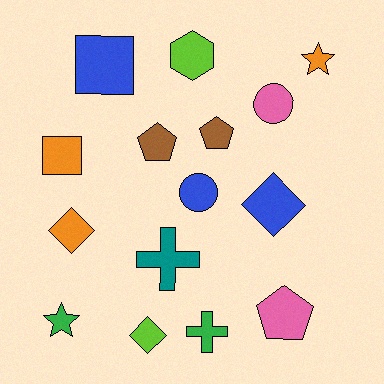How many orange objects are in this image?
There are 3 orange objects.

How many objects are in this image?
There are 15 objects.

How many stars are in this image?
There are 2 stars.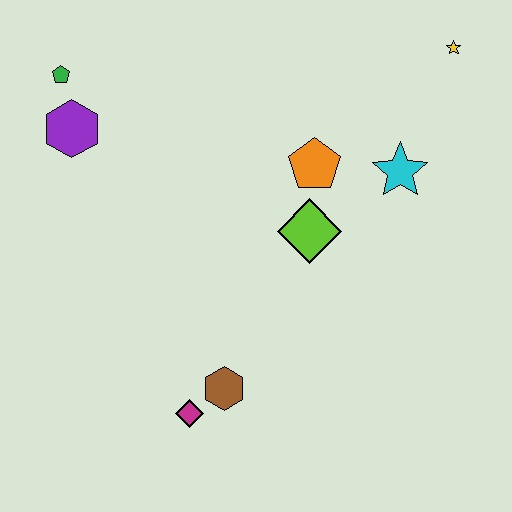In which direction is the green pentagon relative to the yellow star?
The green pentagon is to the left of the yellow star.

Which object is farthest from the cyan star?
The green pentagon is farthest from the cyan star.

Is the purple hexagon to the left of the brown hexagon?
Yes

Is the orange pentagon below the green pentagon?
Yes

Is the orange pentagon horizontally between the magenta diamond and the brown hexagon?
No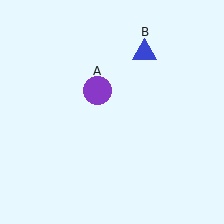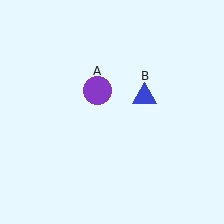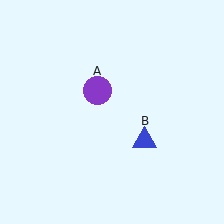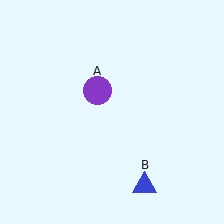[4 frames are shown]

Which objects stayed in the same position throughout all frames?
Purple circle (object A) remained stationary.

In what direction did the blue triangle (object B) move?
The blue triangle (object B) moved down.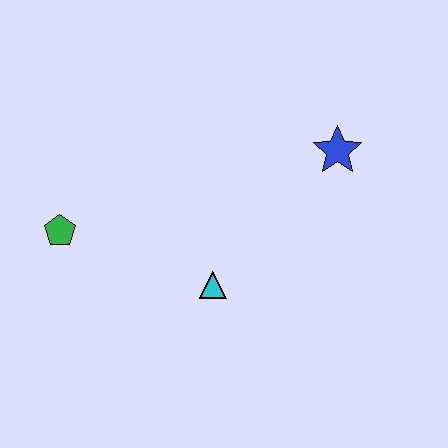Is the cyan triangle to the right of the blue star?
No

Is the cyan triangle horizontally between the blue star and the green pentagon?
Yes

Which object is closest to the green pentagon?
The cyan triangle is closest to the green pentagon.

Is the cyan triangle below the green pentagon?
Yes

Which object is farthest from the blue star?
The green pentagon is farthest from the blue star.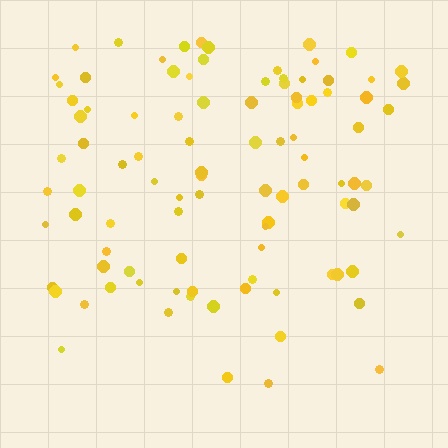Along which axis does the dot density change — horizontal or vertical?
Vertical.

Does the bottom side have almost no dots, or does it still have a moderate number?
Still a moderate number, just noticeably fewer than the top.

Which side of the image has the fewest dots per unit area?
The bottom.